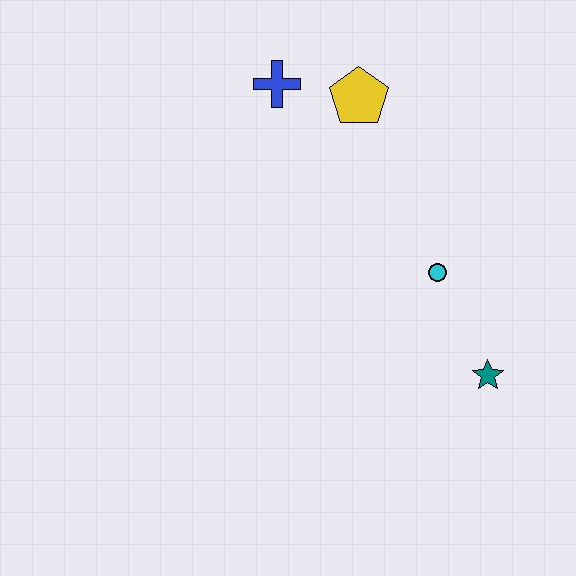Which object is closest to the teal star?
The cyan circle is closest to the teal star.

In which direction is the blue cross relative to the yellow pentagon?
The blue cross is to the left of the yellow pentagon.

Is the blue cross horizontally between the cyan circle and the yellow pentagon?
No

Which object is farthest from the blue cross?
The teal star is farthest from the blue cross.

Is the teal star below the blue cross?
Yes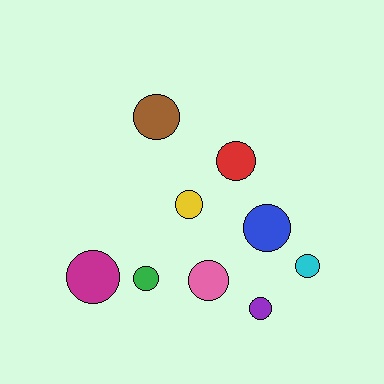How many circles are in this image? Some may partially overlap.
There are 9 circles.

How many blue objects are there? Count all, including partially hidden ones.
There is 1 blue object.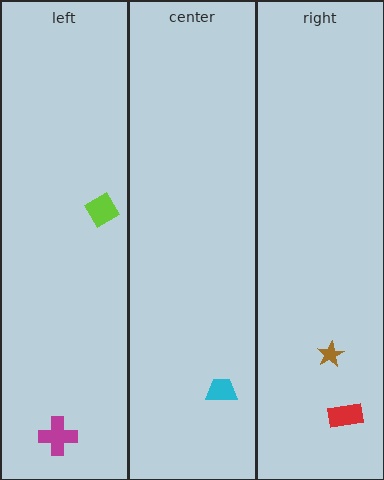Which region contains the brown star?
The right region.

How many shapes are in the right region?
2.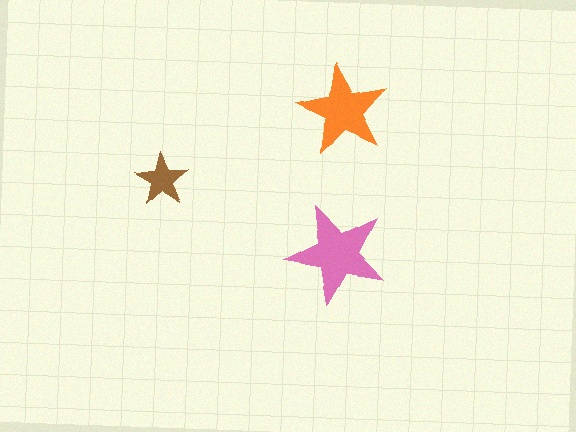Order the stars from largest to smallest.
the pink one, the orange one, the brown one.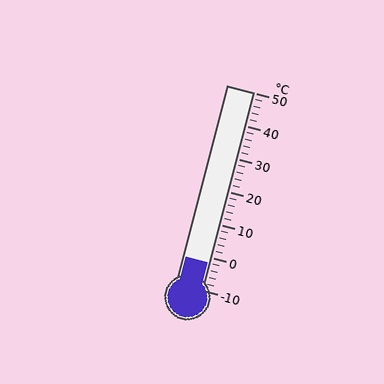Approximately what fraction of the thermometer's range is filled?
The thermometer is filled to approximately 15% of its range.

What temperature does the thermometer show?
The thermometer shows approximately -2°C.